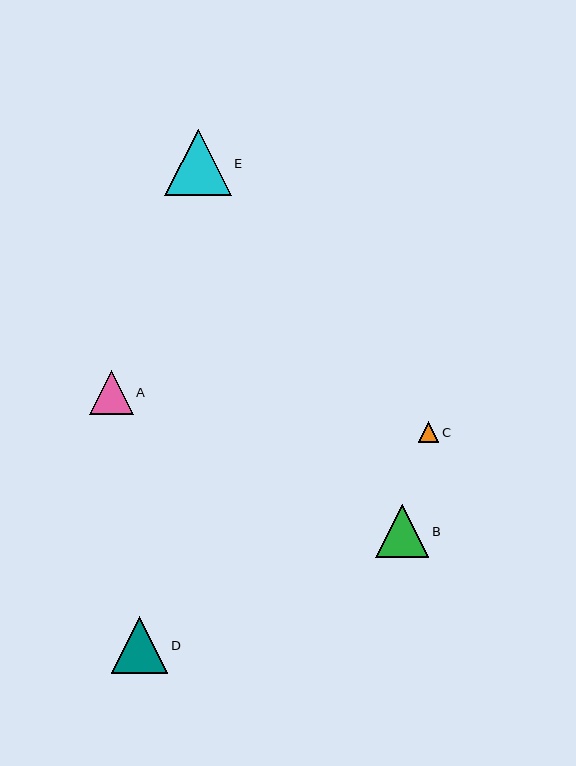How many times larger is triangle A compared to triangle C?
Triangle A is approximately 2.1 times the size of triangle C.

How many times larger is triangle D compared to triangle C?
Triangle D is approximately 2.7 times the size of triangle C.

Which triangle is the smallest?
Triangle C is the smallest with a size of approximately 21 pixels.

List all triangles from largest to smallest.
From largest to smallest: E, D, B, A, C.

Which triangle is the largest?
Triangle E is the largest with a size of approximately 66 pixels.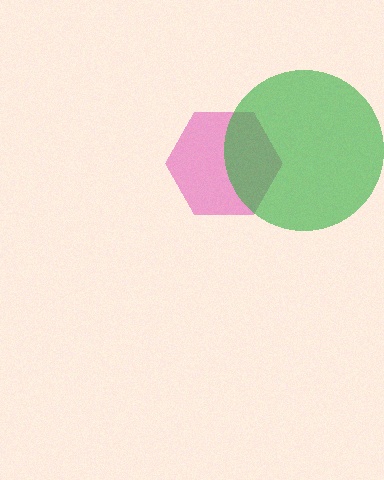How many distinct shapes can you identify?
There are 2 distinct shapes: a pink hexagon, a green circle.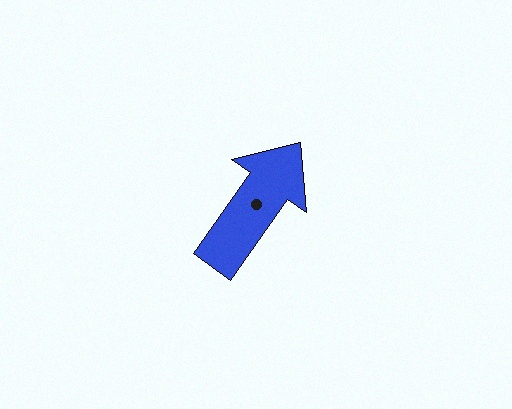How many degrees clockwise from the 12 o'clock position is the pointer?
Approximately 35 degrees.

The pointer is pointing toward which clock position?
Roughly 1 o'clock.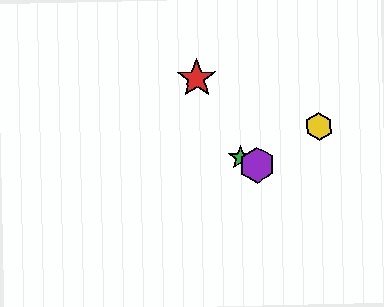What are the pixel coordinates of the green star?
The green star is at (241, 158).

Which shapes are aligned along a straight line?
The blue hexagon, the green star, the purple hexagon are aligned along a straight line.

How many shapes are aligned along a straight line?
3 shapes (the blue hexagon, the green star, the purple hexagon) are aligned along a straight line.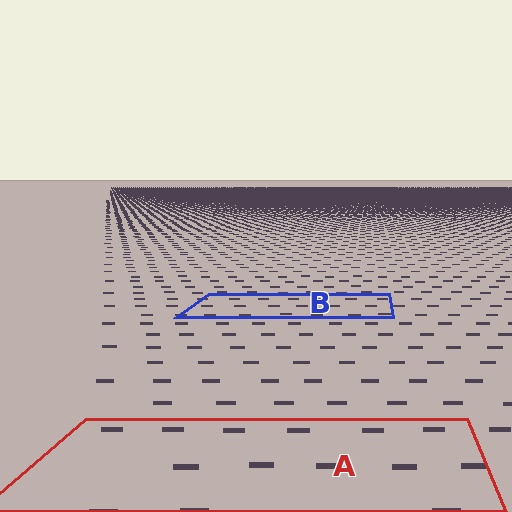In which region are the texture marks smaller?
The texture marks are smaller in region B, because it is farther away.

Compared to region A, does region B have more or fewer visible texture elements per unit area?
Region B has more texture elements per unit area — they are packed more densely because it is farther away.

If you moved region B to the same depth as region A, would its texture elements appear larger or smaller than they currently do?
They would appear larger. At a closer depth, the same texture elements are projected at a bigger on-screen size.